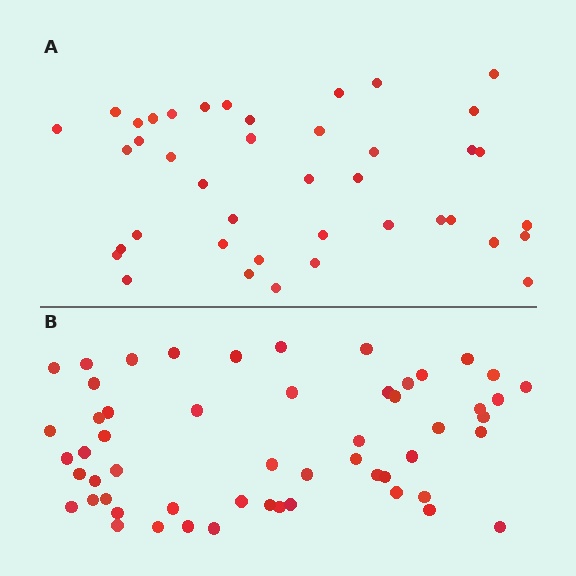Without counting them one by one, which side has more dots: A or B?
Region B (the bottom region) has more dots.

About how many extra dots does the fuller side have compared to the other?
Region B has approximately 15 more dots than region A.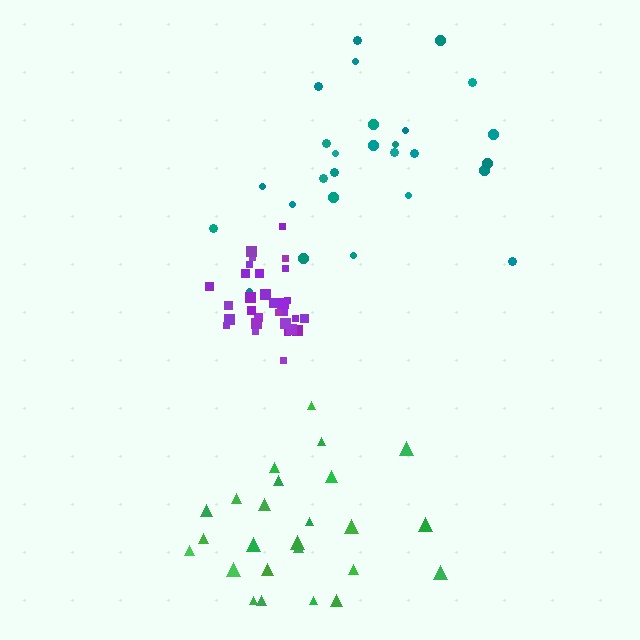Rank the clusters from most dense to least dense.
purple, teal, green.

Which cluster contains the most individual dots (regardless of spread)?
Purple (31).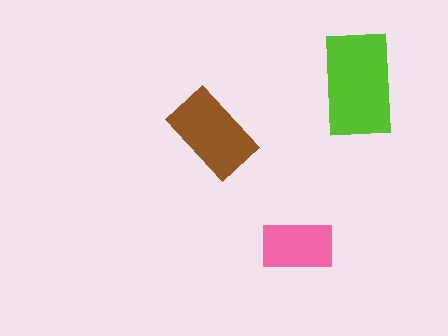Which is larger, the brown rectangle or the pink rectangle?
The brown one.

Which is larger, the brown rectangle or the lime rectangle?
The lime one.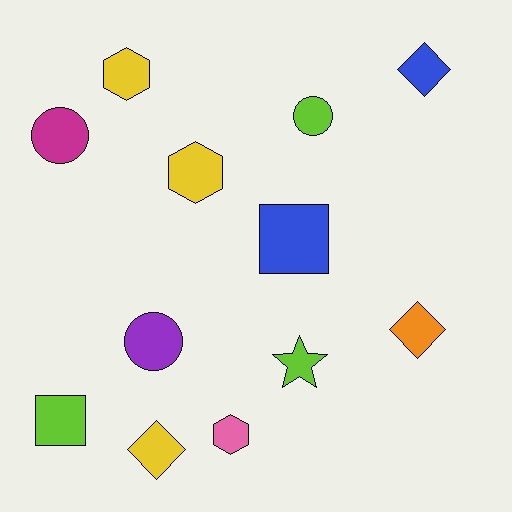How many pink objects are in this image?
There is 1 pink object.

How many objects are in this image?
There are 12 objects.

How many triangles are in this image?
There are no triangles.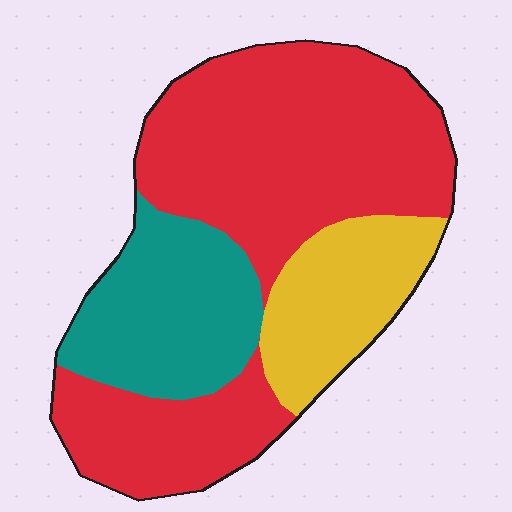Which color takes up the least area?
Yellow, at roughly 20%.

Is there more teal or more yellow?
Teal.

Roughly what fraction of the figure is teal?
Teal covers 23% of the figure.